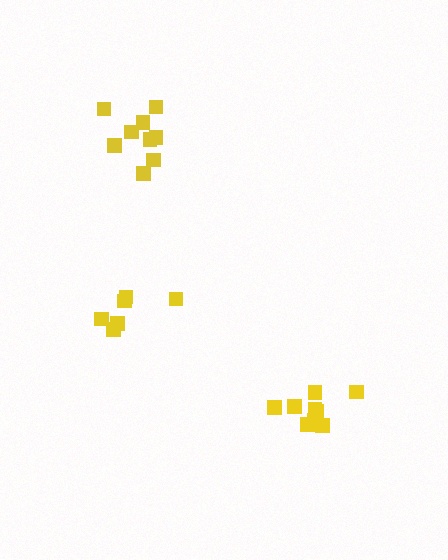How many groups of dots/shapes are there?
There are 3 groups.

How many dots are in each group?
Group 1: 9 dots, Group 2: 6 dots, Group 3: 9 dots (24 total).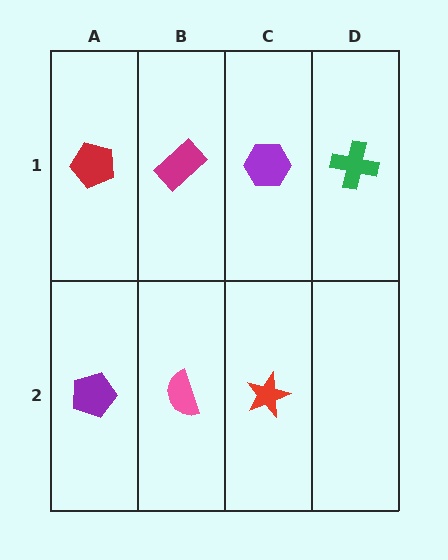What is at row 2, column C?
A red star.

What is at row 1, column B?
A magenta rectangle.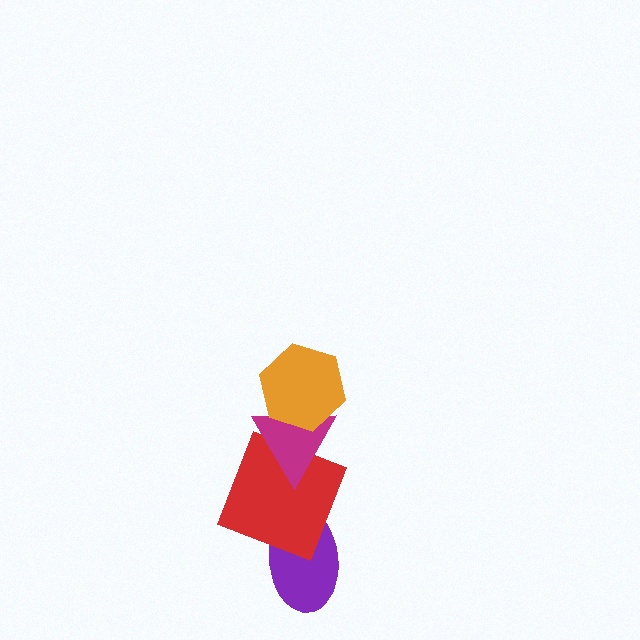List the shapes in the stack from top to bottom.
From top to bottom: the orange hexagon, the magenta triangle, the red square, the purple ellipse.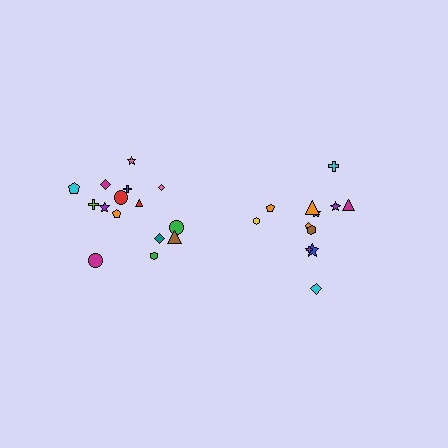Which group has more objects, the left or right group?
The left group.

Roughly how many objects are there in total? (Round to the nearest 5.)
Roughly 25 objects in total.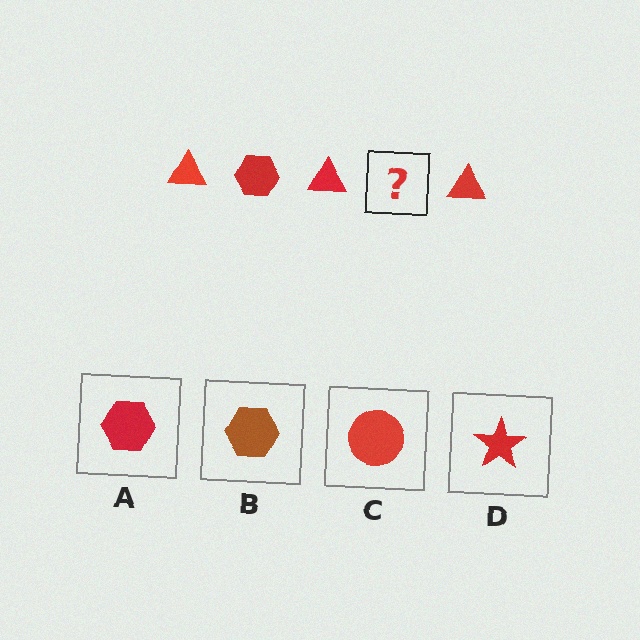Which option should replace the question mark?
Option A.